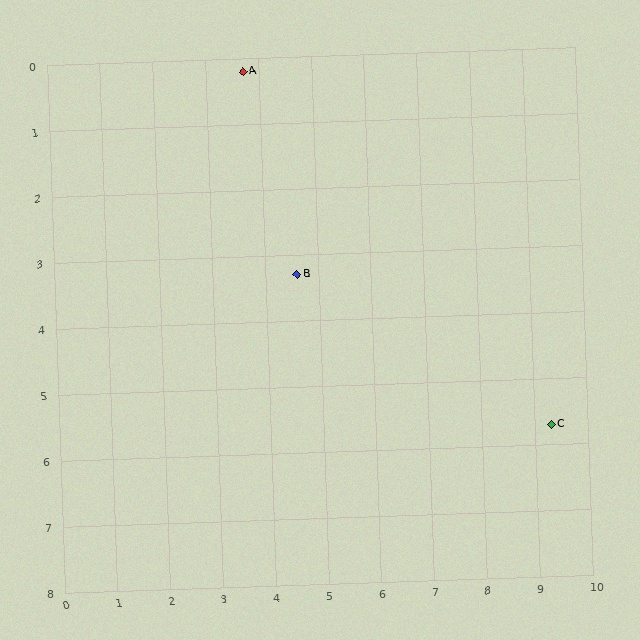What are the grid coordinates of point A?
Point A is at approximately (3.7, 0.2).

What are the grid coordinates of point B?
Point B is at approximately (4.6, 3.3).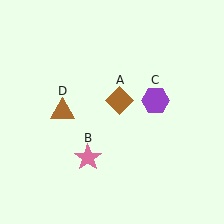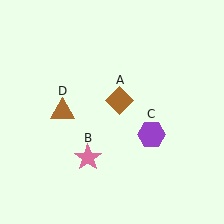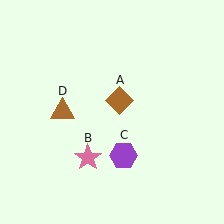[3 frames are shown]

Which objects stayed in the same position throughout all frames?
Brown diamond (object A) and pink star (object B) and brown triangle (object D) remained stationary.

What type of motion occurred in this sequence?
The purple hexagon (object C) rotated clockwise around the center of the scene.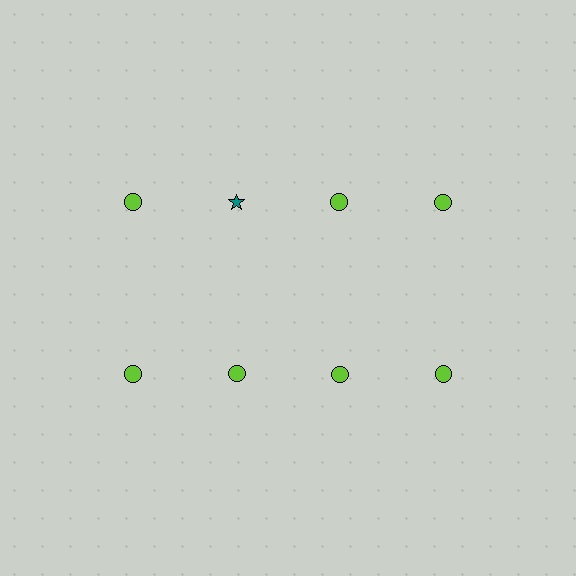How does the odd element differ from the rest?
It differs in both color (teal instead of lime) and shape (star instead of circle).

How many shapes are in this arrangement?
There are 8 shapes arranged in a grid pattern.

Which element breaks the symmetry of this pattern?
The teal star in the top row, second from left column breaks the symmetry. All other shapes are lime circles.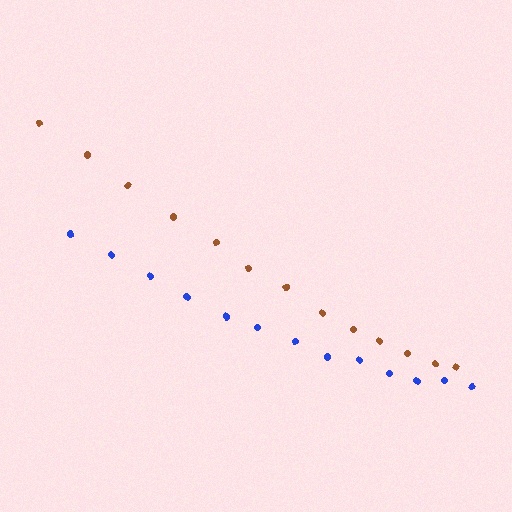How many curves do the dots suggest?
There are 2 distinct paths.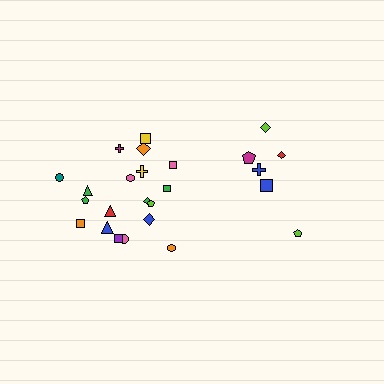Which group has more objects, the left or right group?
The left group.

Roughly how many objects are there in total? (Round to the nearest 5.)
Roughly 25 objects in total.